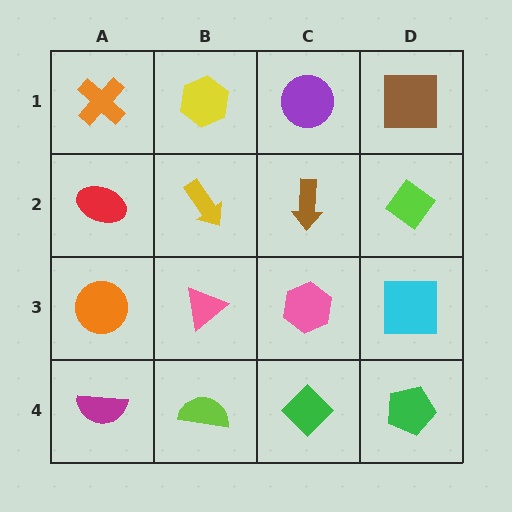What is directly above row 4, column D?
A cyan square.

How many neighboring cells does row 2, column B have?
4.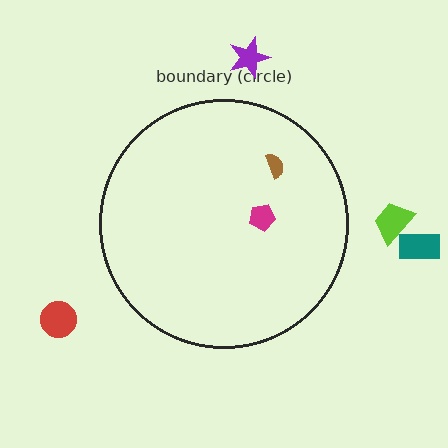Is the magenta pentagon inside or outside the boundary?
Inside.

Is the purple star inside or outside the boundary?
Outside.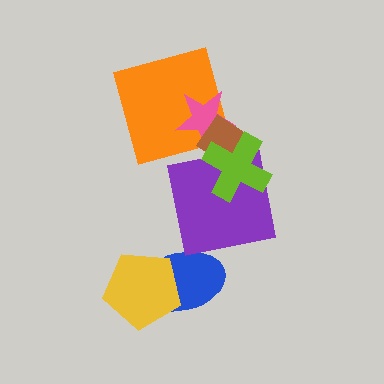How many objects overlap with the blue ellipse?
1 object overlaps with the blue ellipse.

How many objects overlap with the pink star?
3 objects overlap with the pink star.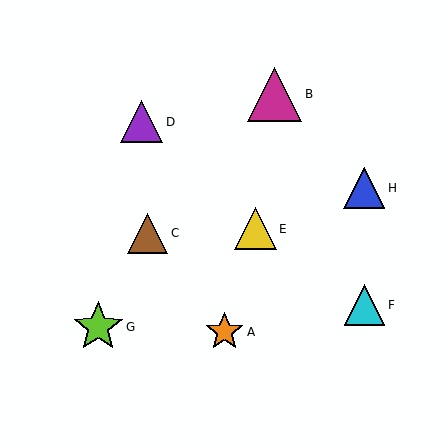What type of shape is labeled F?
Shape F is a cyan triangle.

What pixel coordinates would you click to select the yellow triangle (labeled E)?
Click at (255, 229) to select the yellow triangle E.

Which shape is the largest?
The magenta triangle (labeled B) is the largest.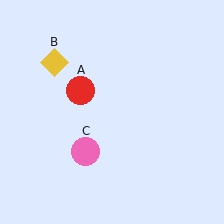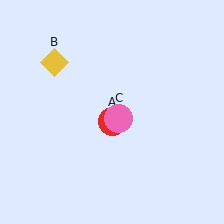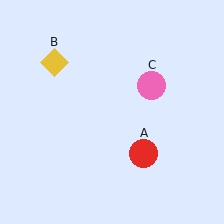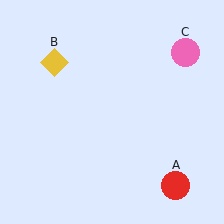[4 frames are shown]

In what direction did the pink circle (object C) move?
The pink circle (object C) moved up and to the right.